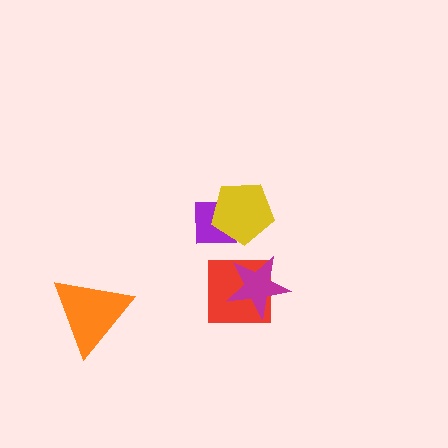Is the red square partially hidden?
Yes, it is partially covered by another shape.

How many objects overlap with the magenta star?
1 object overlaps with the magenta star.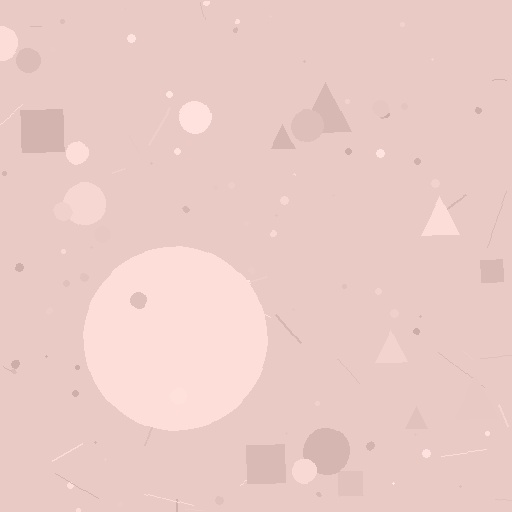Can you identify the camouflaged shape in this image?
The camouflaged shape is a circle.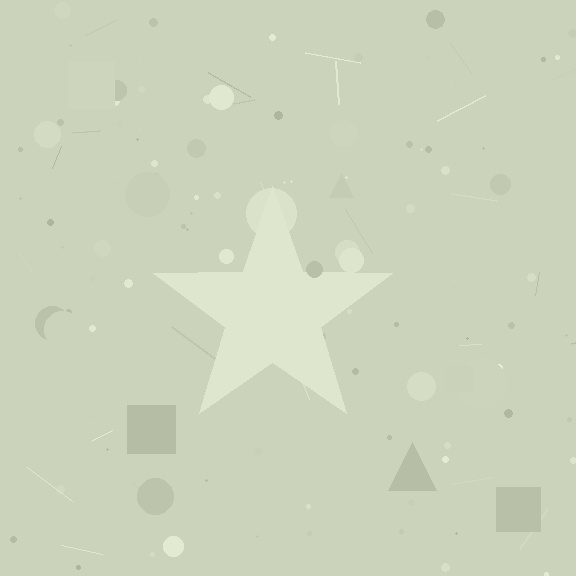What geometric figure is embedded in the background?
A star is embedded in the background.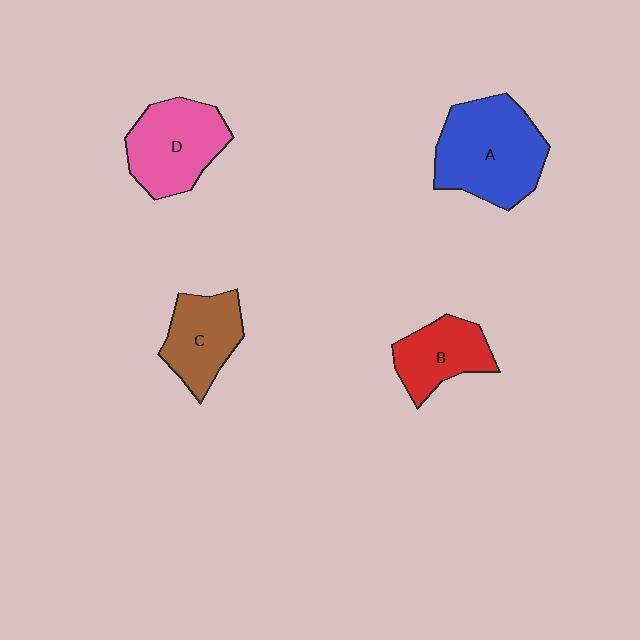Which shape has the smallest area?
Shape B (red).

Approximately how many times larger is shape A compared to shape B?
Approximately 1.7 times.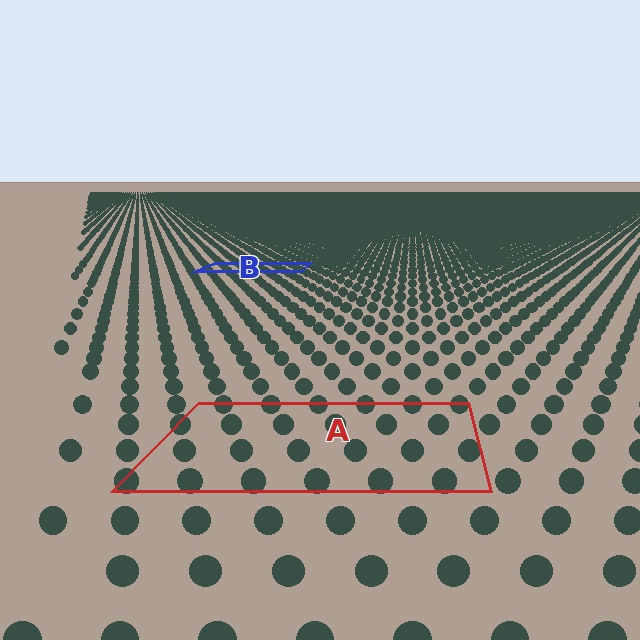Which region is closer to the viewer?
Region A is closer. The texture elements there are larger and more spread out.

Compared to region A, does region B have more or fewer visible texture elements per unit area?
Region B has more texture elements per unit area — they are packed more densely because it is farther away.